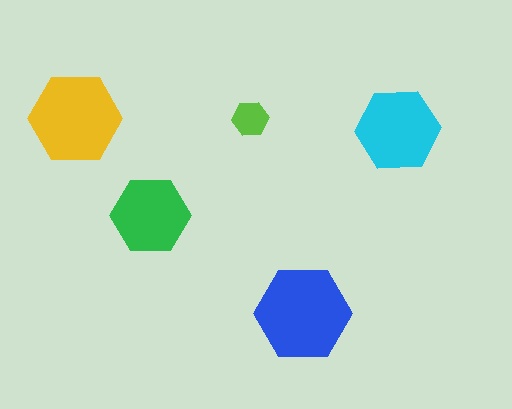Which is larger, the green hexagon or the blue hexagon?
The blue one.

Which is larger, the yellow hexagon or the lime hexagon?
The yellow one.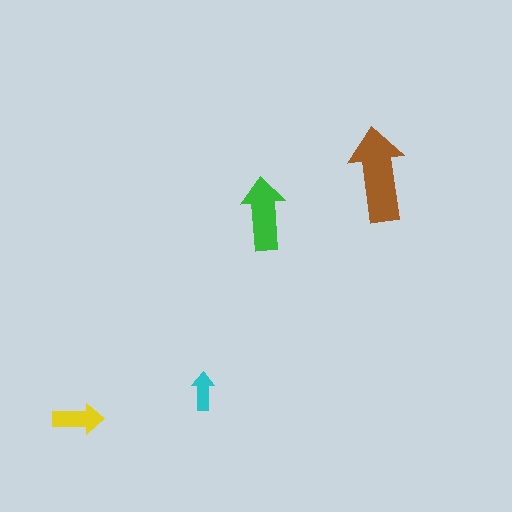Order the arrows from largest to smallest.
the brown one, the green one, the yellow one, the cyan one.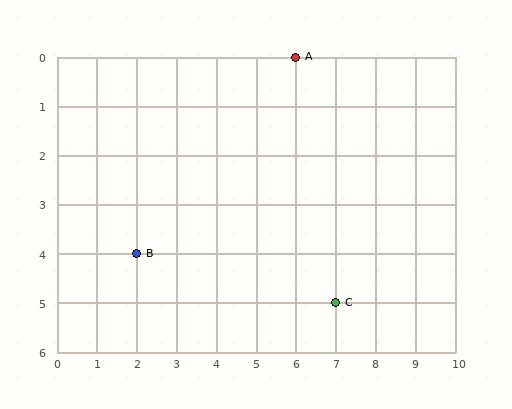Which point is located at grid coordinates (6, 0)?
Point A is at (6, 0).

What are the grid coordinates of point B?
Point B is at grid coordinates (2, 4).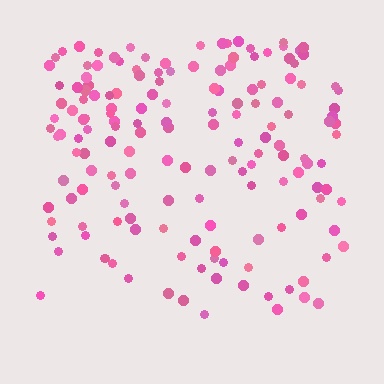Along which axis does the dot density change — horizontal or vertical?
Vertical.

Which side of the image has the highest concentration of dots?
The top.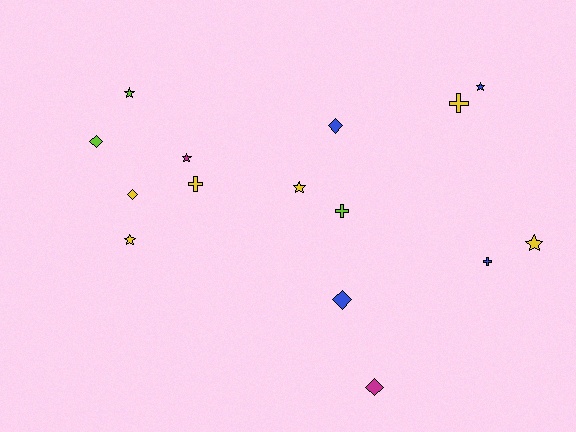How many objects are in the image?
There are 15 objects.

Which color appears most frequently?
Yellow, with 6 objects.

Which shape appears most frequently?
Star, with 6 objects.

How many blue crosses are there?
There is 1 blue cross.